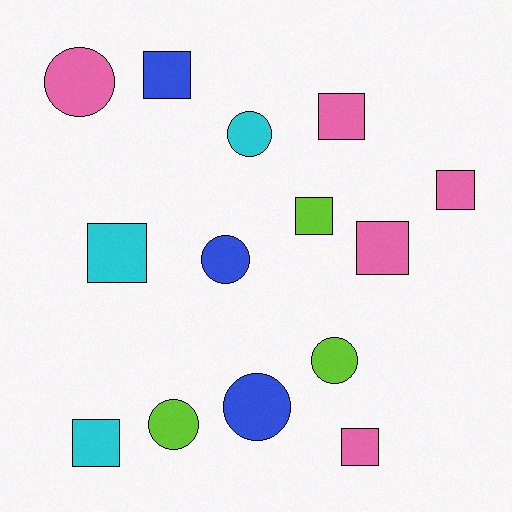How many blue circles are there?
There are 2 blue circles.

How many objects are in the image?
There are 14 objects.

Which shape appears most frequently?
Square, with 8 objects.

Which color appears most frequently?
Pink, with 5 objects.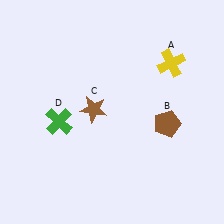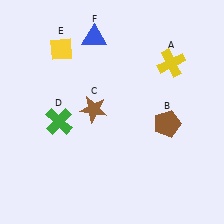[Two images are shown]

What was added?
A yellow diamond (E), a blue triangle (F) were added in Image 2.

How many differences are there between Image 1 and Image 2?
There are 2 differences between the two images.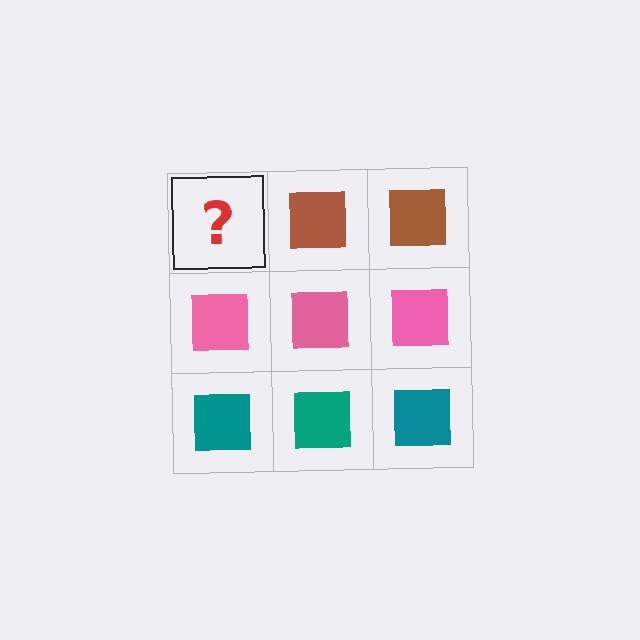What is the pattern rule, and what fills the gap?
The rule is that each row has a consistent color. The gap should be filled with a brown square.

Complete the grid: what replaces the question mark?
The question mark should be replaced with a brown square.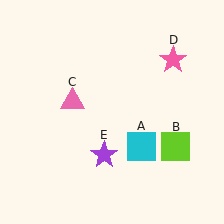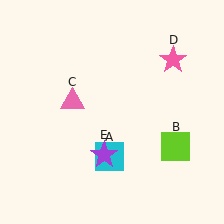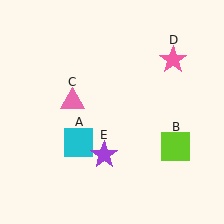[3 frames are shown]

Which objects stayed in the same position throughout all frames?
Lime square (object B) and pink triangle (object C) and pink star (object D) and purple star (object E) remained stationary.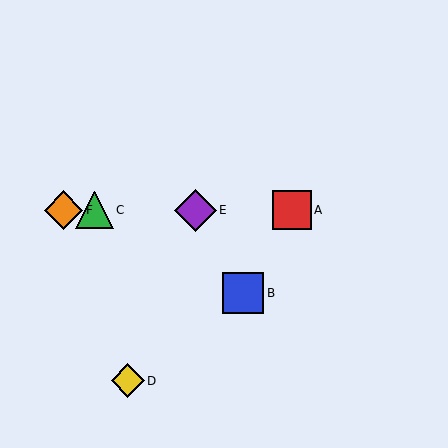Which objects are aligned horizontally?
Objects A, C, E, F are aligned horizontally.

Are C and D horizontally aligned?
No, C is at y≈210 and D is at y≈381.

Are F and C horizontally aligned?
Yes, both are at y≈210.